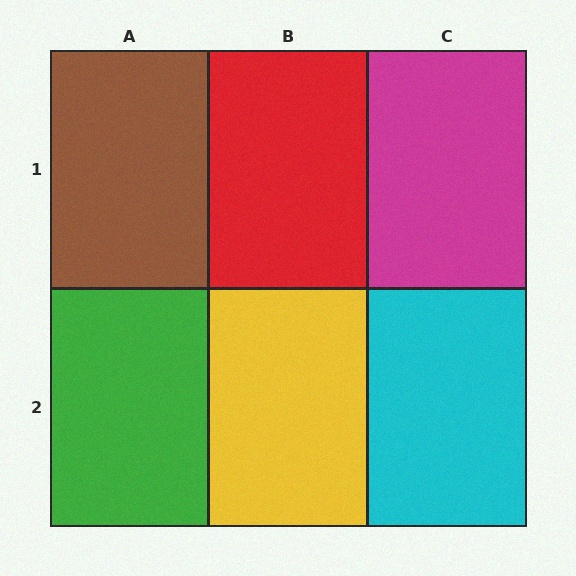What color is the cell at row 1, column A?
Brown.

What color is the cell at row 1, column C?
Magenta.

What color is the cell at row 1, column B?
Red.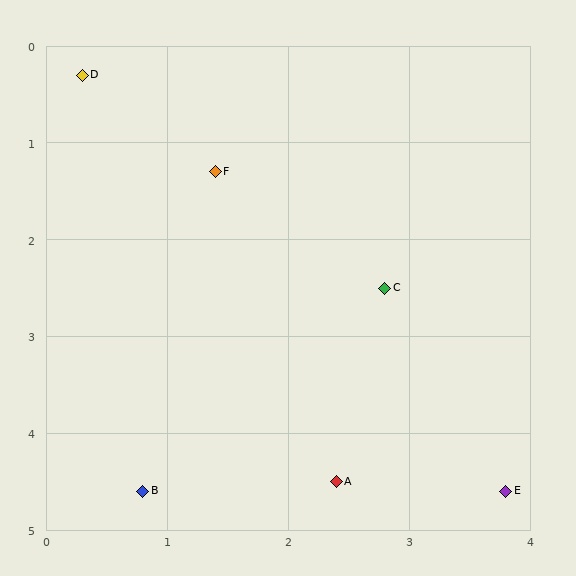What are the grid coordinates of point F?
Point F is at approximately (1.4, 1.3).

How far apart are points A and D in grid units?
Points A and D are about 4.7 grid units apart.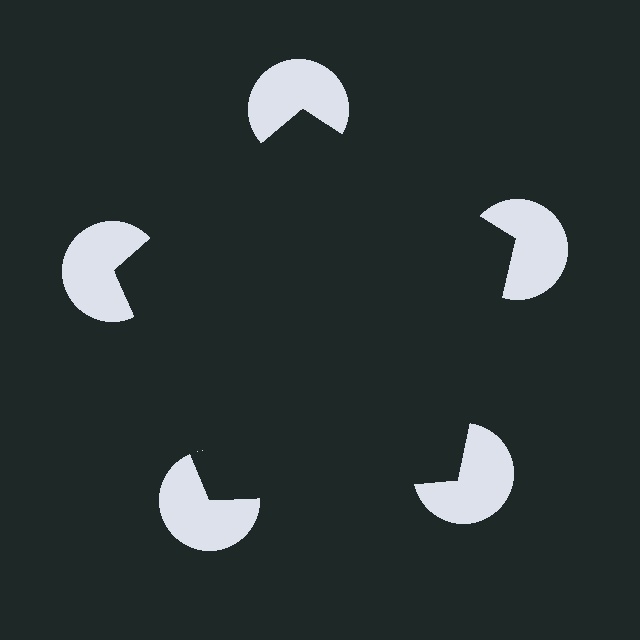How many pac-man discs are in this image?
There are 5 — one at each vertex of the illusory pentagon.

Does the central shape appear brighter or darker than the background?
It typically appears slightly darker than the background, even though no actual brightness change is drawn.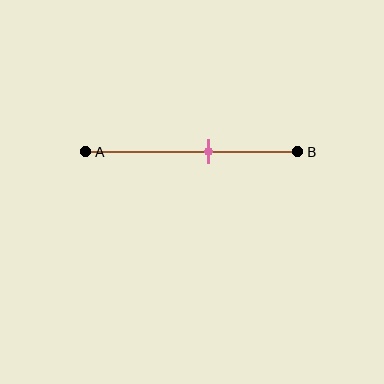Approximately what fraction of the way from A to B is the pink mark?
The pink mark is approximately 60% of the way from A to B.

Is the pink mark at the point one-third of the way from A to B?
No, the mark is at about 60% from A, not at the 33% one-third point.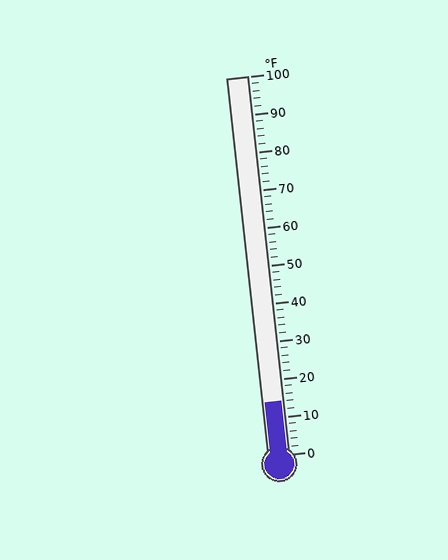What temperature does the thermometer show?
The thermometer shows approximately 14°F.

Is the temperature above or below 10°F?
The temperature is above 10°F.